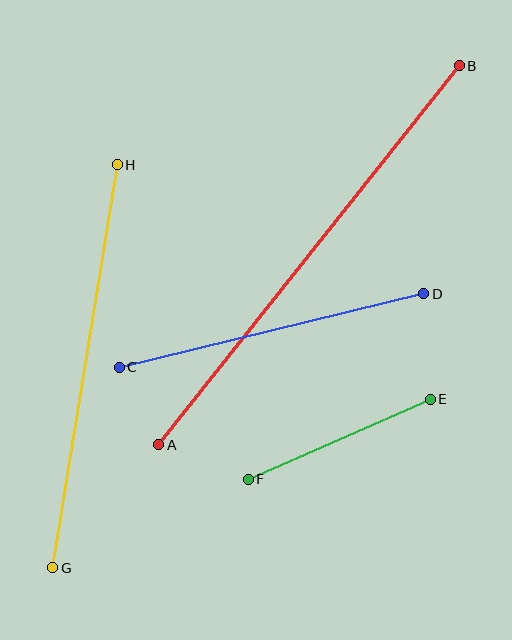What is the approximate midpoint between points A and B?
The midpoint is at approximately (309, 255) pixels.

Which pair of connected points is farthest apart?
Points A and B are farthest apart.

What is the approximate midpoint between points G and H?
The midpoint is at approximately (85, 366) pixels.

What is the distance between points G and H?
The distance is approximately 408 pixels.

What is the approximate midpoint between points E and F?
The midpoint is at approximately (339, 439) pixels.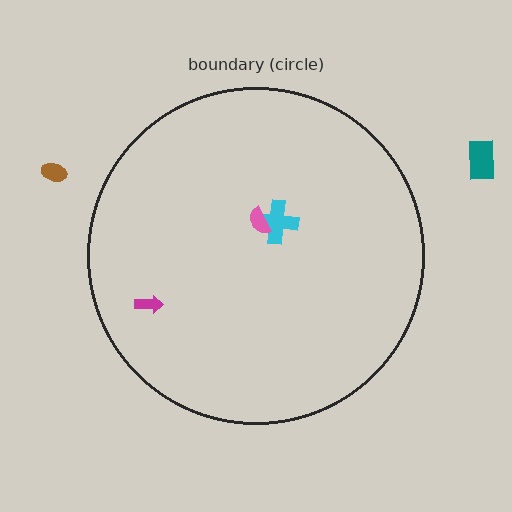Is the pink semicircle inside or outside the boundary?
Inside.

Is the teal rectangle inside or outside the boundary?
Outside.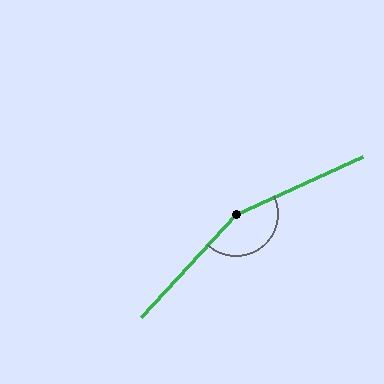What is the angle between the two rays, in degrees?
Approximately 157 degrees.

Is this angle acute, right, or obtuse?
It is obtuse.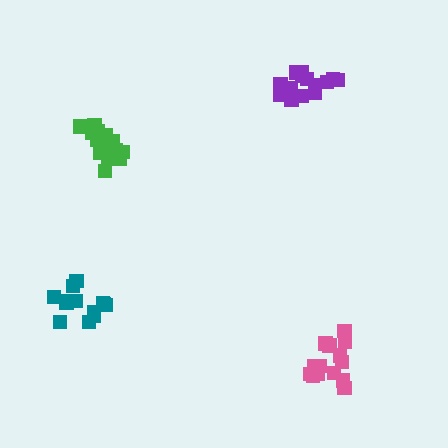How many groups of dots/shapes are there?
There are 4 groups.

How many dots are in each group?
Group 1: 13 dots, Group 2: 16 dots, Group 3: 15 dots, Group 4: 15 dots (59 total).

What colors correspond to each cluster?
The clusters are colored: teal, purple, green, pink.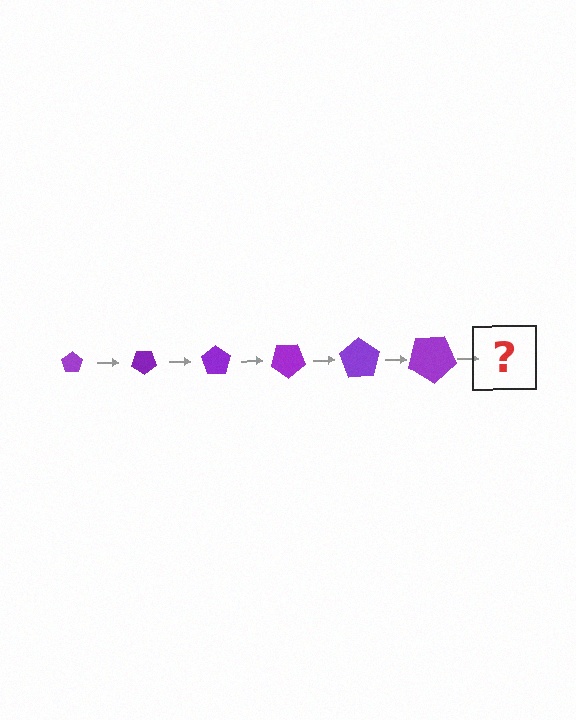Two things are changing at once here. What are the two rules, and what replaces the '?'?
The two rules are that the pentagon grows larger each step and it rotates 35 degrees each step. The '?' should be a pentagon, larger than the previous one and rotated 210 degrees from the start.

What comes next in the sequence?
The next element should be a pentagon, larger than the previous one and rotated 210 degrees from the start.